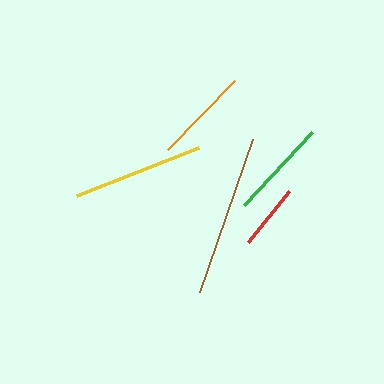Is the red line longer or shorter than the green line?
The green line is longer than the red line.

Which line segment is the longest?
The brown line is the longest at approximately 162 pixels.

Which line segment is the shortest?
The red line is the shortest at approximately 65 pixels.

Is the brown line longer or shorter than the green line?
The brown line is longer than the green line.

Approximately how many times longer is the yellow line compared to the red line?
The yellow line is approximately 2.0 times the length of the red line.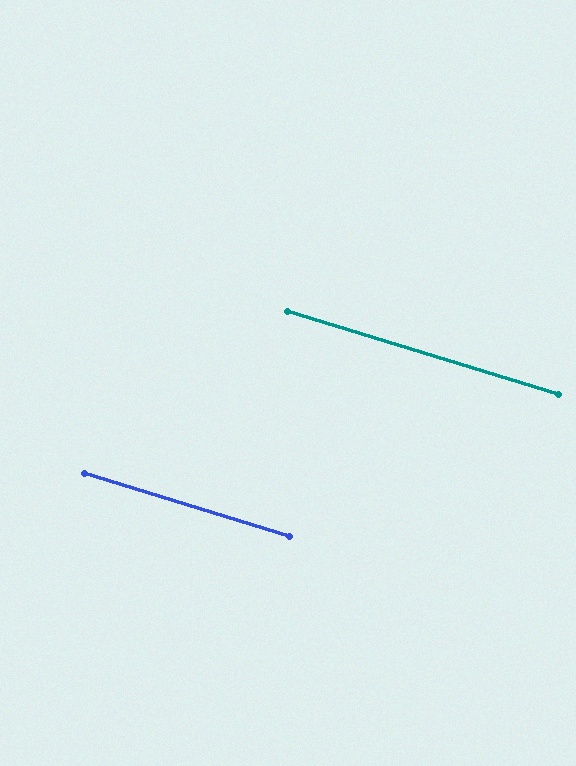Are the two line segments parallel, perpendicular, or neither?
Parallel — their directions differ by only 0.2°.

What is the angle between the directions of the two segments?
Approximately 0 degrees.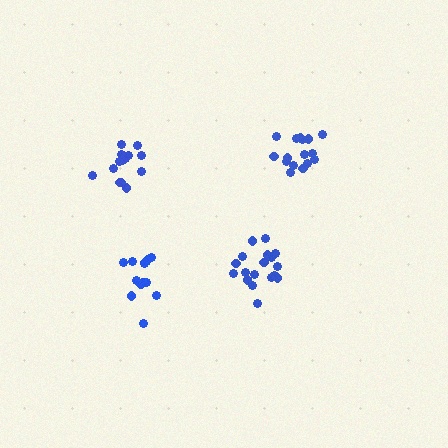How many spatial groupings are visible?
There are 4 spatial groupings.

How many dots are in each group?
Group 1: 14 dots, Group 2: 15 dots, Group 3: 16 dots, Group 4: 18 dots (63 total).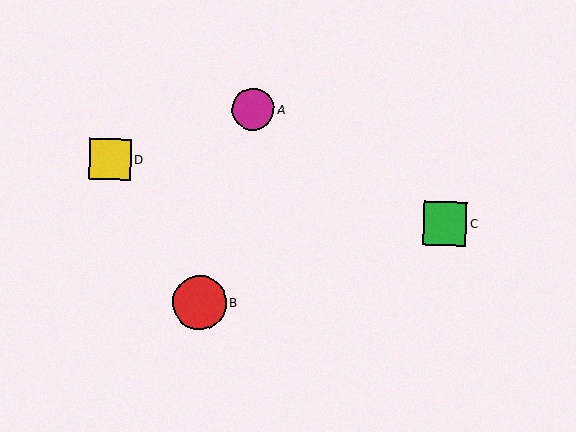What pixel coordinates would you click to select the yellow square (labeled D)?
Click at (110, 159) to select the yellow square D.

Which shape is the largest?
The red circle (labeled B) is the largest.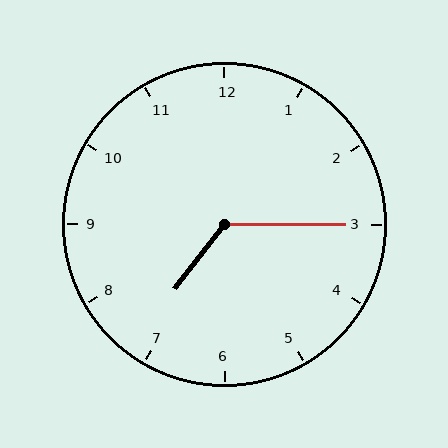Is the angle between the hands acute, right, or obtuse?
It is obtuse.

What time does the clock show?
7:15.